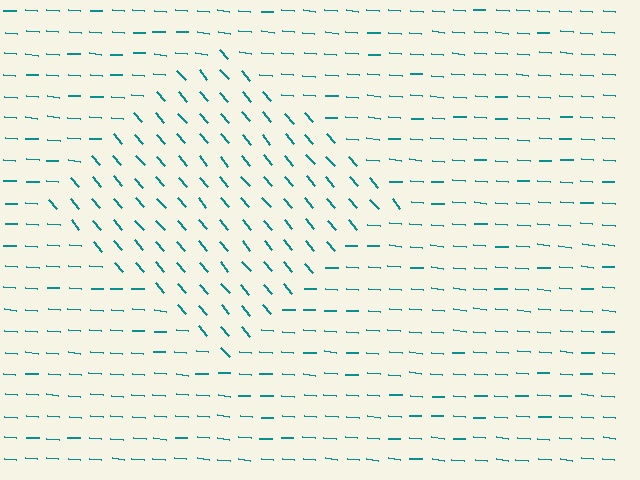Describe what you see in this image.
The image is filled with small teal line segments. A diamond region in the image has lines oriented differently from the surrounding lines, creating a visible texture boundary.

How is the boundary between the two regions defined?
The boundary is defined purely by a change in line orientation (approximately 45 degrees difference). All lines are the same color and thickness.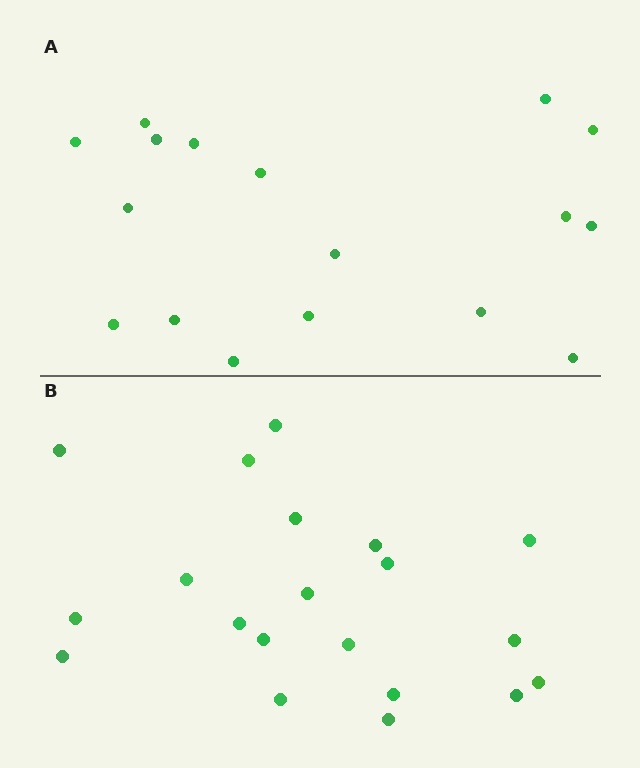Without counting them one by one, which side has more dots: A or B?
Region B (the bottom region) has more dots.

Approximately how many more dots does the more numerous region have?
Region B has just a few more — roughly 2 or 3 more dots than region A.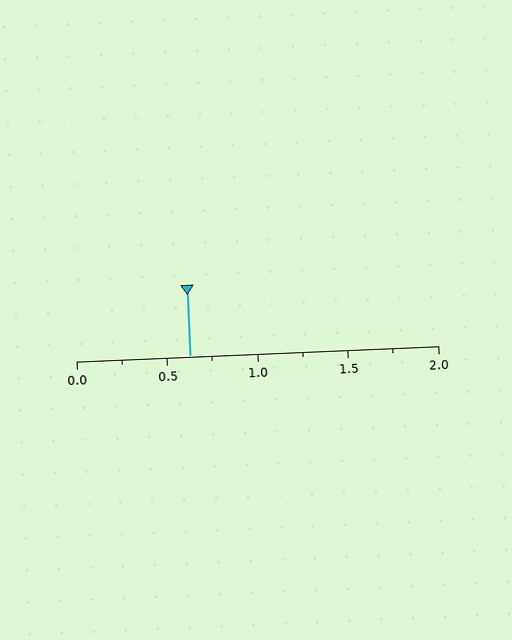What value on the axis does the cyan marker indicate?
The marker indicates approximately 0.62.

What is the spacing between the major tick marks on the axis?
The major ticks are spaced 0.5 apart.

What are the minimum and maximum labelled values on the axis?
The axis runs from 0.0 to 2.0.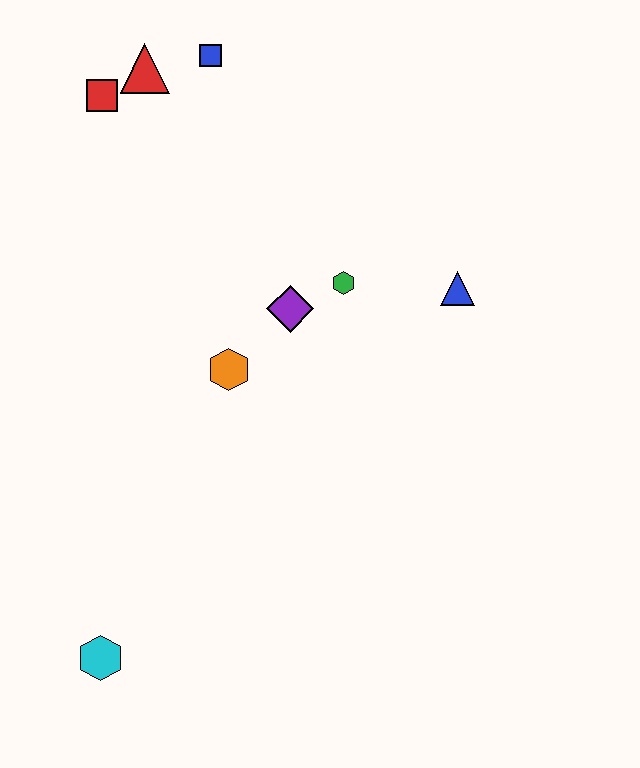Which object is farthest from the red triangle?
The cyan hexagon is farthest from the red triangle.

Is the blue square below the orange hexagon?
No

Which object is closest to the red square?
The red triangle is closest to the red square.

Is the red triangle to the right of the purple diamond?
No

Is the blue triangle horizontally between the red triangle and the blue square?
No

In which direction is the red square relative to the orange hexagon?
The red square is above the orange hexagon.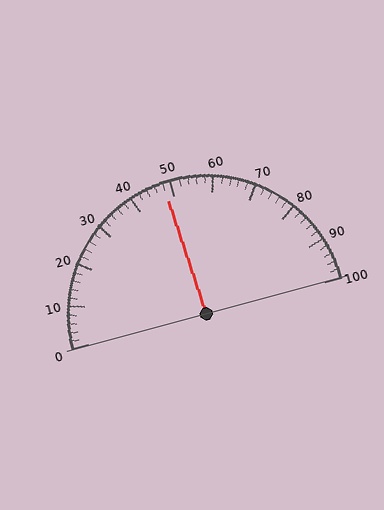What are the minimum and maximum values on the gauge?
The gauge ranges from 0 to 100.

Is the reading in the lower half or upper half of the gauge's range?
The reading is in the lower half of the range (0 to 100).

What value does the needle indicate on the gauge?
The needle indicates approximately 48.